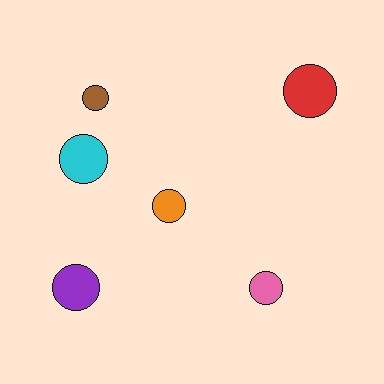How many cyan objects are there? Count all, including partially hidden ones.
There is 1 cyan object.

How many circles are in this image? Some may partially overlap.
There are 6 circles.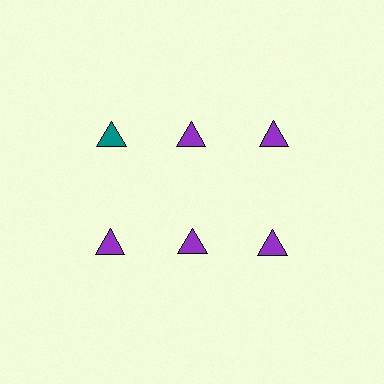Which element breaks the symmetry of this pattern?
The teal triangle in the top row, leftmost column breaks the symmetry. All other shapes are purple triangles.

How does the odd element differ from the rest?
It has a different color: teal instead of purple.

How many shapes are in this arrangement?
There are 6 shapes arranged in a grid pattern.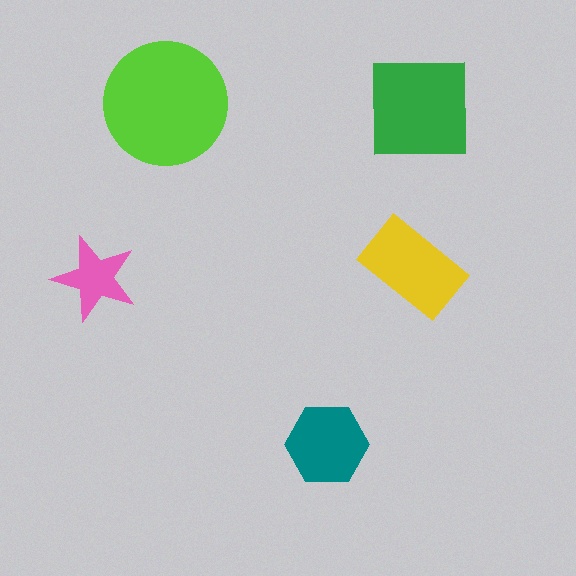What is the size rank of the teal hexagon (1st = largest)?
4th.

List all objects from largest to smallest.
The lime circle, the green square, the yellow rectangle, the teal hexagon, the pink star.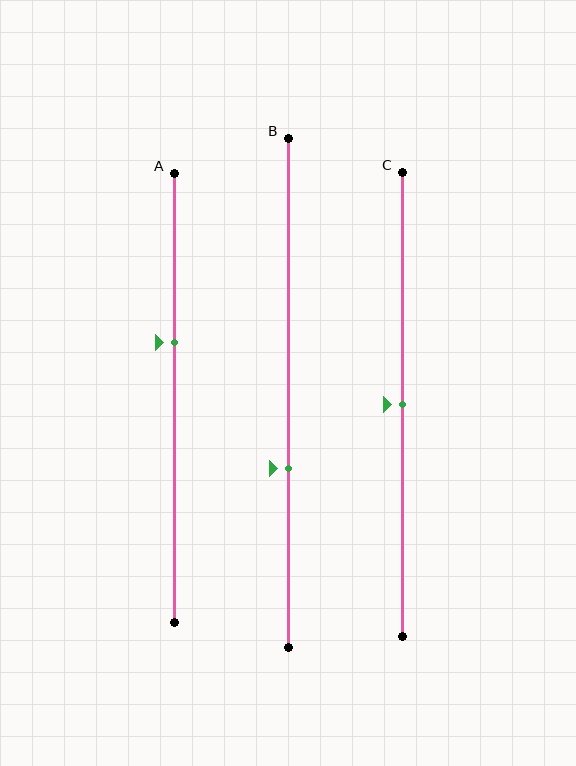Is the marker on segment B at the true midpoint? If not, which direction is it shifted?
No, the marker on segment B is shifted downward by about 15% of the segment length.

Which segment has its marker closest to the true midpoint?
Segment C has its marker closest to the true midpoint.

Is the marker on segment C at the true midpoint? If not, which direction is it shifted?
Yes, the marker on segment C is at the true midpoint.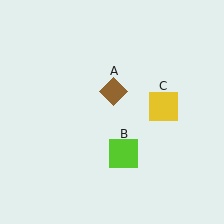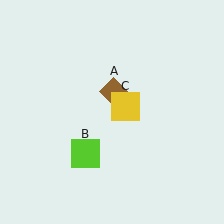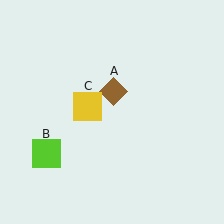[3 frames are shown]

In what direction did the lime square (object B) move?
The lime square (object B) moved left.